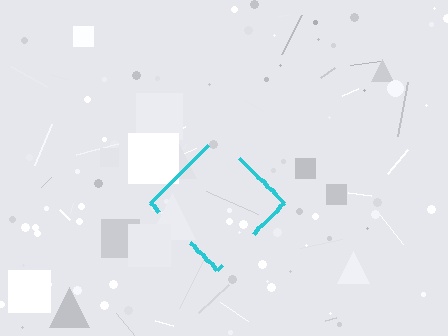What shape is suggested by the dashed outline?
The dashed outline suggests a diamond.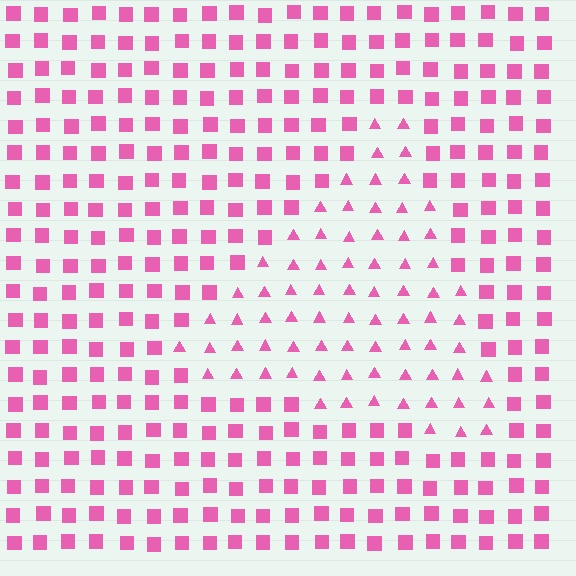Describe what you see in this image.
The image is filled with small pink elements arranged in a uniform grid. A triangle-shaped region contains triangles, while the surrounding area contains squares. The boundary is defined purely by the change in element shape.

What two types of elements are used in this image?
The image uses triangles inside the triangle region and squares outside it.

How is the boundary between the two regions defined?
The boundary is defined by a change in element shape: triangles inside vs. squares outside. All elements share the same color and spacing.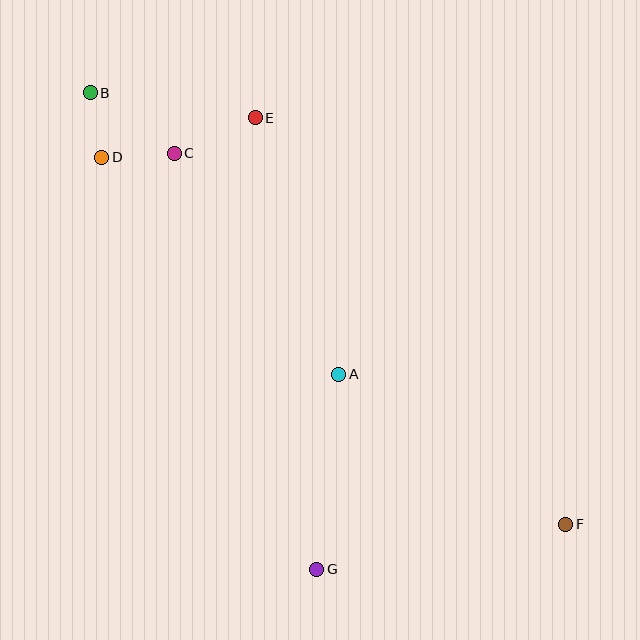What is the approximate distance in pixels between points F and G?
The distance between F and G is approximately 253 pixels.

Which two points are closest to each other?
Points B and D are closest to each other.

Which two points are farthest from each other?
Points B and F are farthest from each other.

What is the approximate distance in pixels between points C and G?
The distance between C and G is approximately 439 pixels.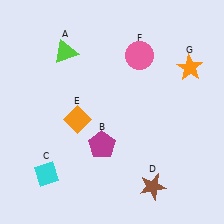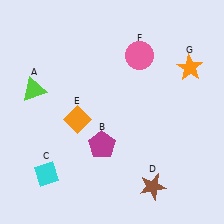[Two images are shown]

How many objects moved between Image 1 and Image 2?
1 object moved between the two images.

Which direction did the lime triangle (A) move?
The lime triangle (A) moved down.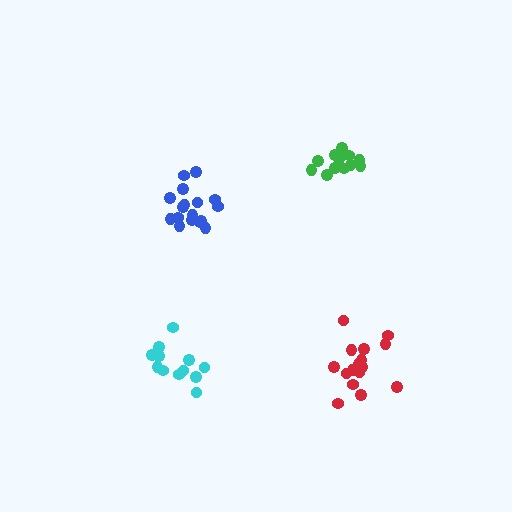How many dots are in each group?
Group 1: 12 dots, Group 2: 17 dots, Group 3: 17 dots, Group 4: 12 dots (58 total).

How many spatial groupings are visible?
There are 4 spatial groupings.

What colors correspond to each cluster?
The clusters are colored: green, red, blue, cyan.